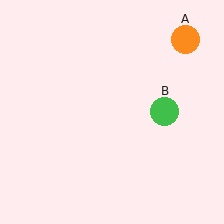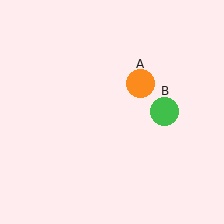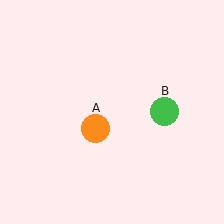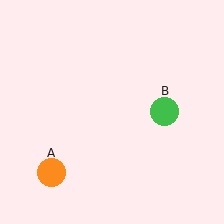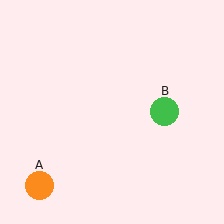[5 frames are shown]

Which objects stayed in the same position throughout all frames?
Green circle (object B) remained stationary.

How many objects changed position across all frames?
1 object changed position: orange circle (object A).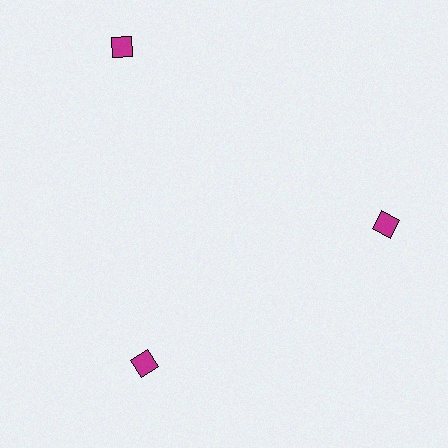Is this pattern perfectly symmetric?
No. The 3 magenta diamonds are arranged in a ring, but one element near the 11 o'clock position is pushed outward from the center, breaking the 3-fold rotational symmetry.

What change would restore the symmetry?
The symmetry would be restored by moving it inward, back onto the ring so that all 3 diamonds sit at equal angles and equal distance from the center.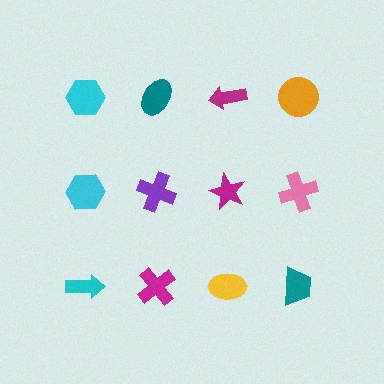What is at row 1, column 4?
An orange circle.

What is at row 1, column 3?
A magenta arrow.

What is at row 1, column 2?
A teal ellipse.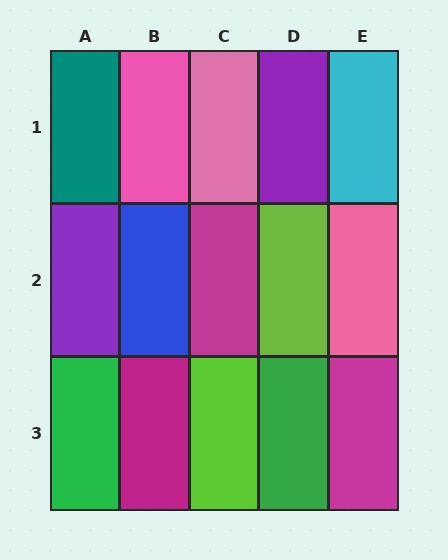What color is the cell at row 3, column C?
Lime.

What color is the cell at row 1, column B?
Pink.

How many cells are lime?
2 cells are lime.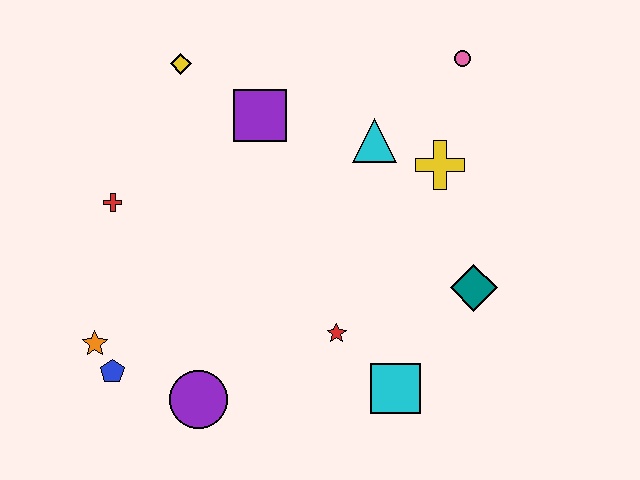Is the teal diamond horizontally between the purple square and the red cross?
No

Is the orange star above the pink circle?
No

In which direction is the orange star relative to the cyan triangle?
The orange star is to the left of the cyan triangle.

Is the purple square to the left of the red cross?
No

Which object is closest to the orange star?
The blue pentagon is closest to the orange star.